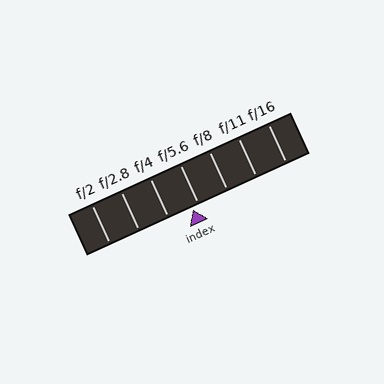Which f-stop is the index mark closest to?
The index mark is closest to f/5.6.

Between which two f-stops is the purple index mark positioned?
The index mark is between f/4 and f/5.6.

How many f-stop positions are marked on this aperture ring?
There are 7 f-stop positions marked.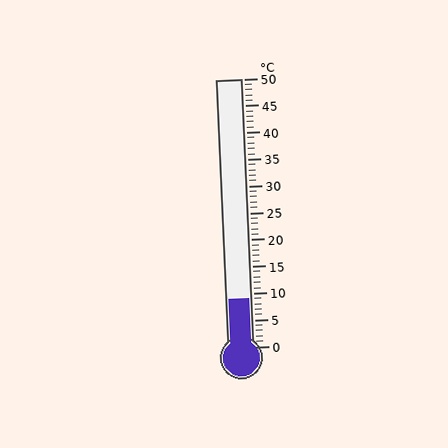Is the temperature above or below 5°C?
The temperature is above 5°C.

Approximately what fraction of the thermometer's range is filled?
The thermometer is filled to approximately 20% of its range.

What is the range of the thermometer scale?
The thermometer scale ranges from 0°C to 50°C.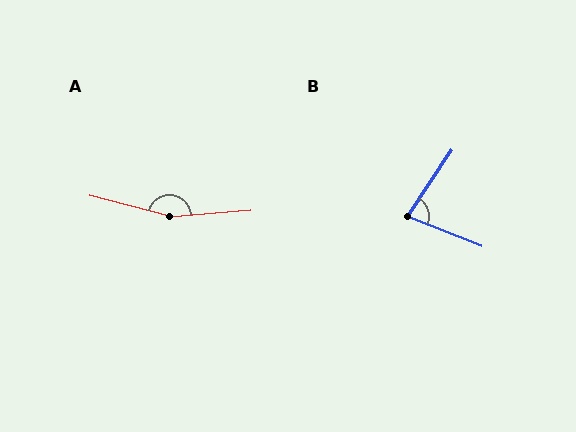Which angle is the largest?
A, at approximately 161 degrees.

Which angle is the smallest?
B, at approximately 78 degrees.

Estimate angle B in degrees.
Approximately 78 degrees.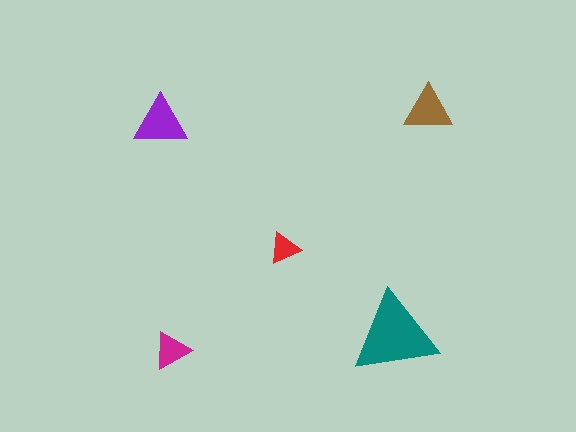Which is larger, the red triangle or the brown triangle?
The brown one.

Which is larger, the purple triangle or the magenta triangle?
The purple one.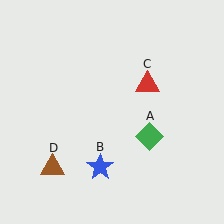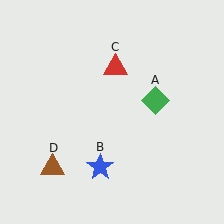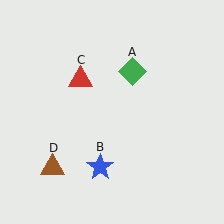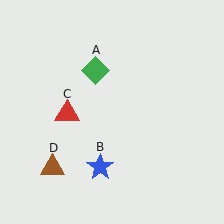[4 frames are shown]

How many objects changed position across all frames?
2 objects changed position: green diamond (object A), red triangle (object C).